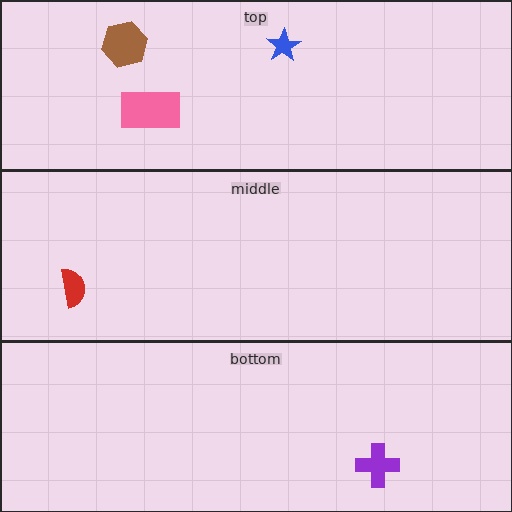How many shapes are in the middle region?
1.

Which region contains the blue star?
The top region.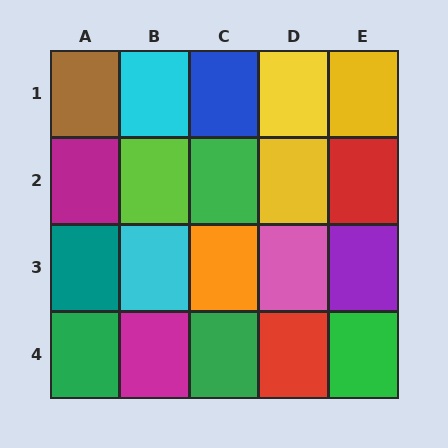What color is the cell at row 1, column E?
Yellow.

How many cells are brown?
1 cell is brown.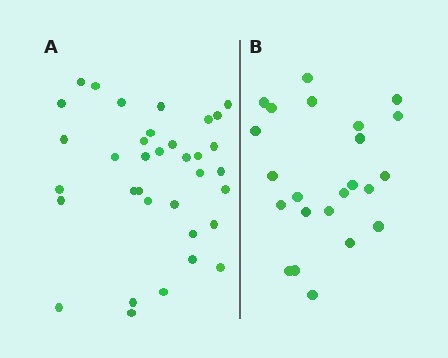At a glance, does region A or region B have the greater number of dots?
Region A (the left region) has more dots.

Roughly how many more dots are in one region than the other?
Region A has roughly 12 or so more dots than region B.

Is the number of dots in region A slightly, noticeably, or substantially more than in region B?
Region A has substantially more. The ratio is roughly 1.5 to 1.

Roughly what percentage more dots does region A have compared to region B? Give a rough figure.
About 50% more.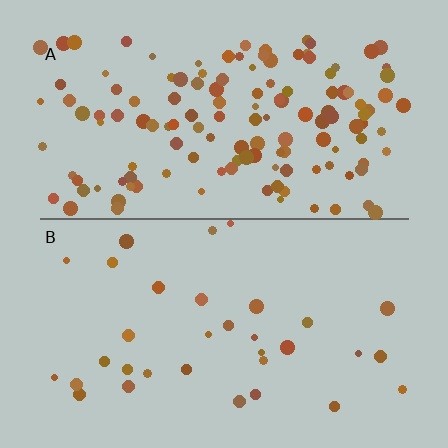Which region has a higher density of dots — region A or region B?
A (the top).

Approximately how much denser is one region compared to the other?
Approximately 4.2× — region A over region B.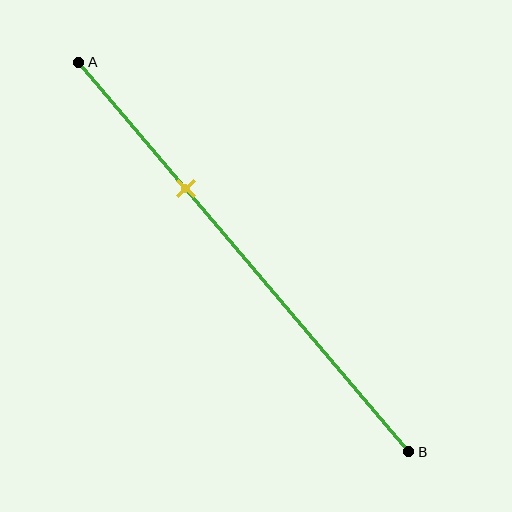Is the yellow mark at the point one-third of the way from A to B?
Yes, the mark is approximately at the one-third point.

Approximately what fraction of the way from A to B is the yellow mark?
The yellow mark is approximately 30% of the way from A to B.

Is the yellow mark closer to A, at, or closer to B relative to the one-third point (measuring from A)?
The yellow mark is approximately at the one-third point of segment AB.